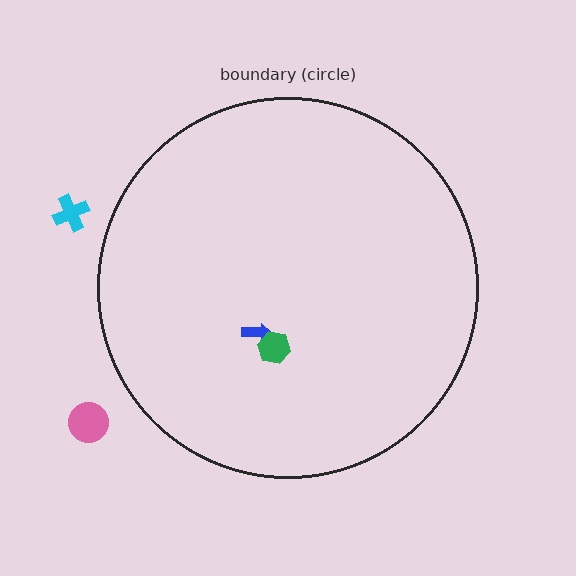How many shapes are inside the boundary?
2 inside, 2 outside.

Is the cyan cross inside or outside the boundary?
Outside.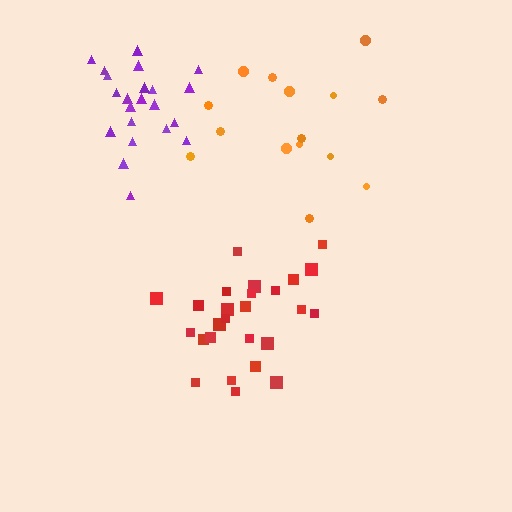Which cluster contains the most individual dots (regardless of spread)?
Red (26).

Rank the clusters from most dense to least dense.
purple, red, orange.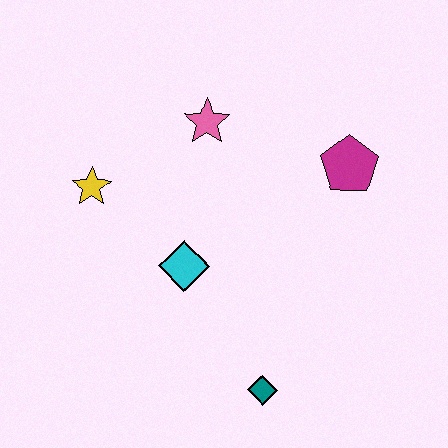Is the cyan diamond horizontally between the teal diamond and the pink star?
No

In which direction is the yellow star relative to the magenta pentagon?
The yellow star is to the left of the magenta pentagon.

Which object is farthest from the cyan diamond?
The magenta pentagon is farthest from the cyan diamond.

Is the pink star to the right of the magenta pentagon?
No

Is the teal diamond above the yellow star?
No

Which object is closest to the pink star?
The yellow star is closest to the pink star.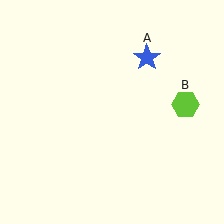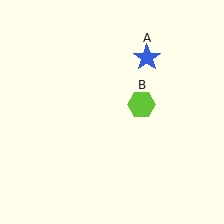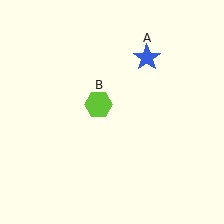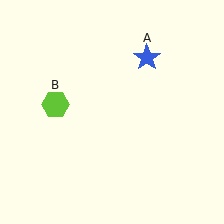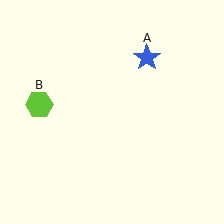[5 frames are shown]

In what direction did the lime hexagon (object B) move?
The lime hexagon (object B) moved left.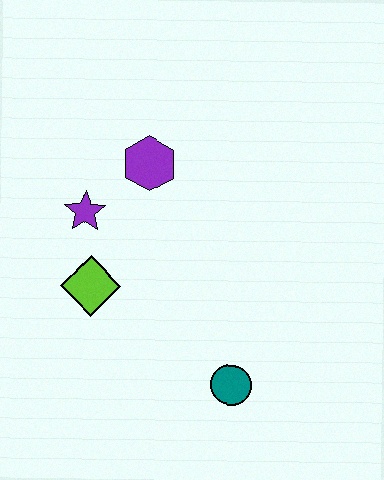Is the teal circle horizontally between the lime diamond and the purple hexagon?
No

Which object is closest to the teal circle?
The lime diamond is closest to the teal circle.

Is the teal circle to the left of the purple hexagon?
No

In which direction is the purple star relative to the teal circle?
The purple star is above the teal circle.